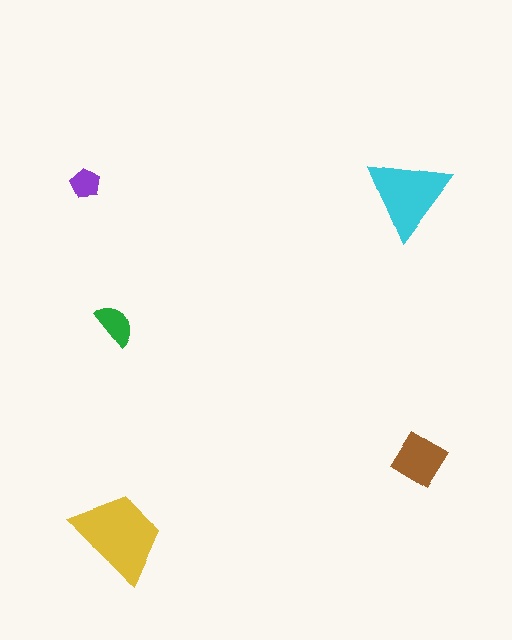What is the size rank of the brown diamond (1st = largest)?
3rd.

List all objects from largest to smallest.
The yellow trapezoid, the cyan triangle, the brown diamond, the green semicircle, the purple pentagon.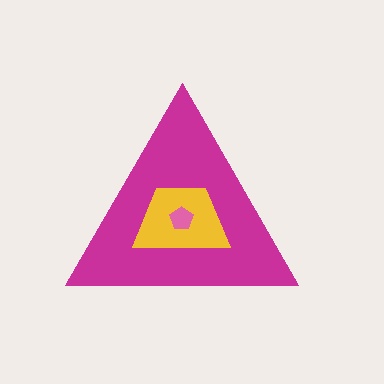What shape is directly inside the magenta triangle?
The yellow trapezoid.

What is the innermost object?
The pink pentagon.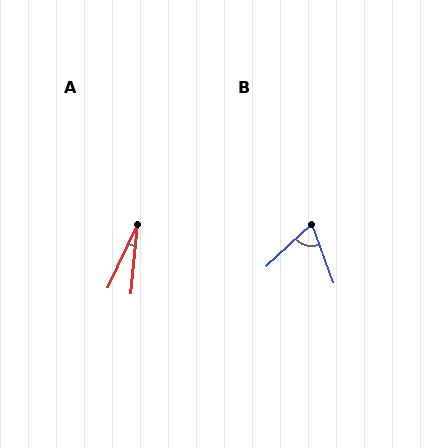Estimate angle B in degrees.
Approximately 67 degrees.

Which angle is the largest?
B, at approximately 67 degrees.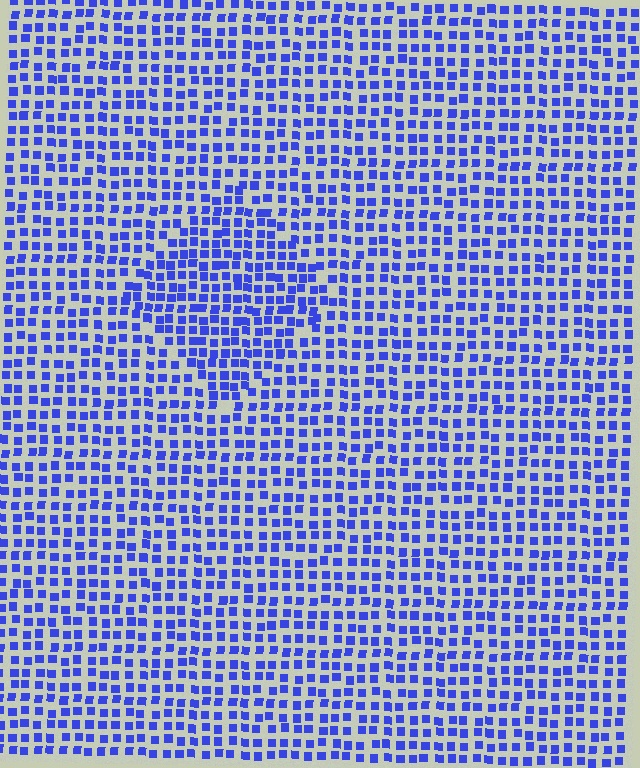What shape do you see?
I see a diamond.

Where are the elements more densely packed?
The elements are more densely packed inside the diamond boundary.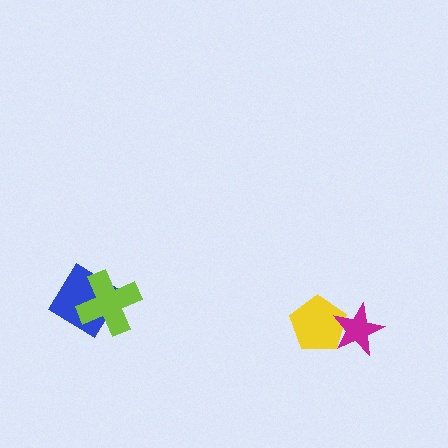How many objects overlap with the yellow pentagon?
1 object overlaps with the yellow pentagon.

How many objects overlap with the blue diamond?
1 object overlaps with the blue diamond.